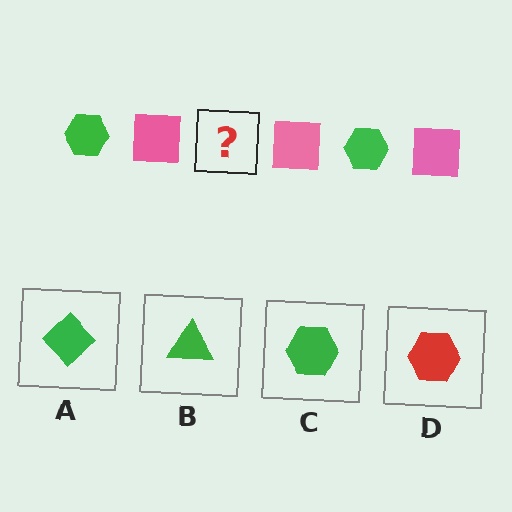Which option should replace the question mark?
Option C.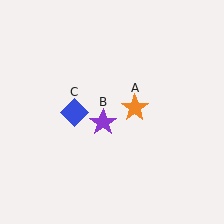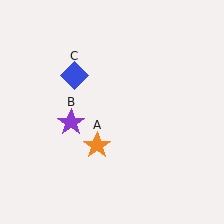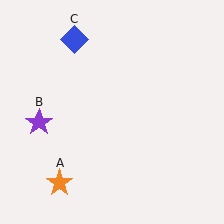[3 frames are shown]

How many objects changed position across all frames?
3 objects changed position: orange star (object A), purple star (object B), blue diamond (object C).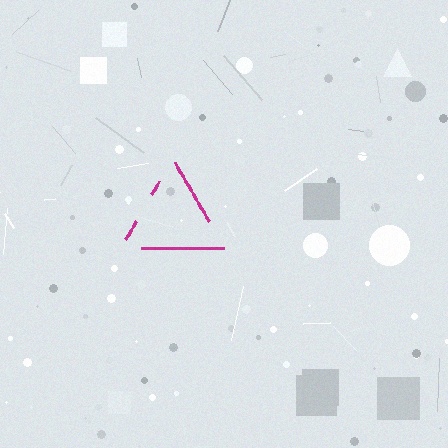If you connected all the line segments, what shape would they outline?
They would outline a triangle.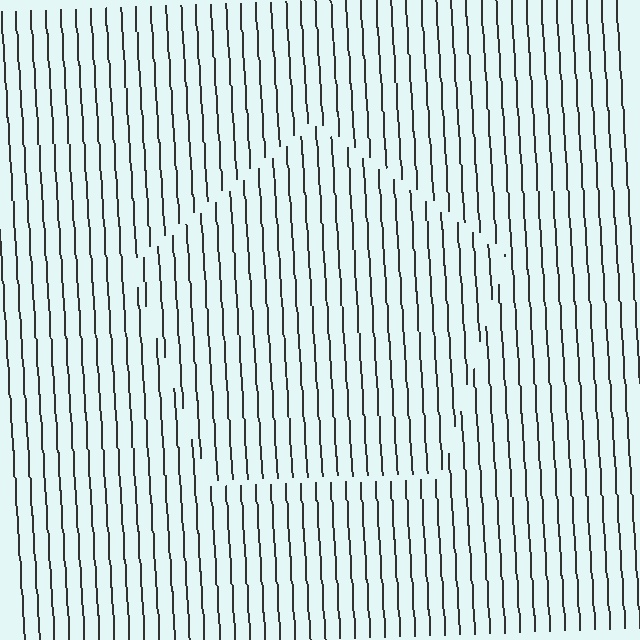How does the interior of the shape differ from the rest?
The interior of the shape contains the same grating, shifted by half a period — the contour is defined by the phase discontinuity where line-ends from the inner and outer gratings abut.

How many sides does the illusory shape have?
5 sides — the line-ends trace a pentagon.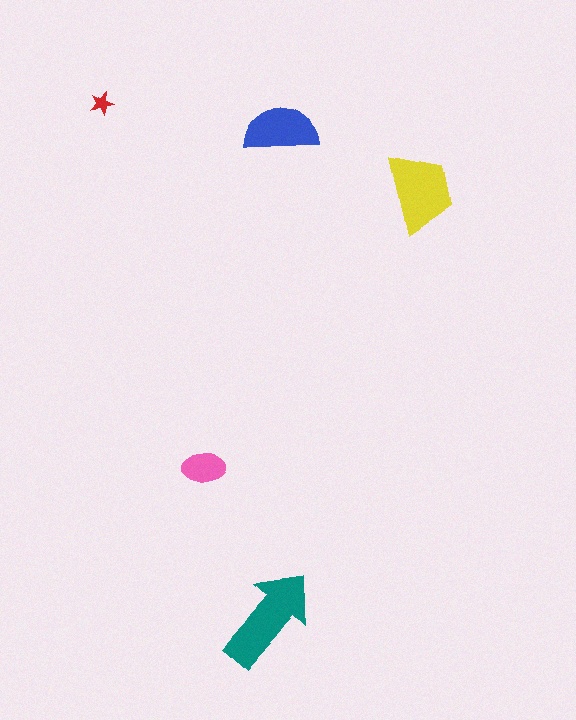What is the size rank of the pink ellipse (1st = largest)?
4th.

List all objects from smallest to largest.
The red star, the pink ellipse, the blue semicircle, the yellow trapezoid, the teal arrow.